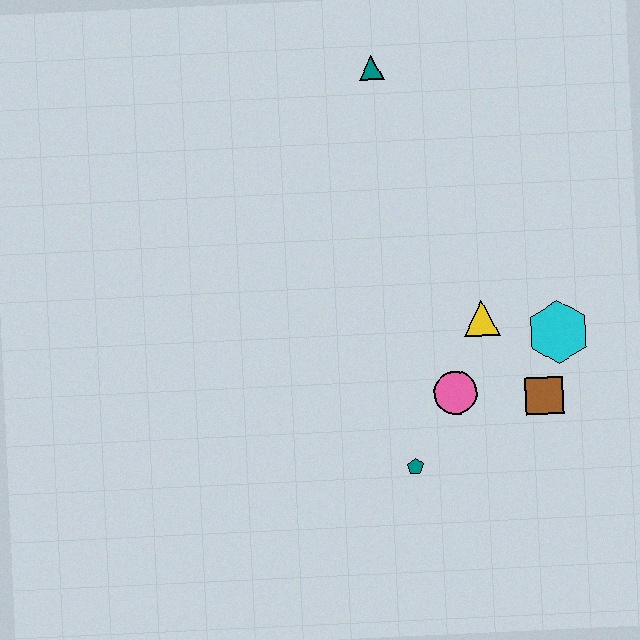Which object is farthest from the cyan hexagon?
The teal triangle is farthest from the cyan hexagon.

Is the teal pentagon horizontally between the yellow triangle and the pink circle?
No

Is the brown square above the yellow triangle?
No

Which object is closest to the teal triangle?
The yellow triangle is closest to the teal triangle.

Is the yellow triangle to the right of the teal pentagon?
Yes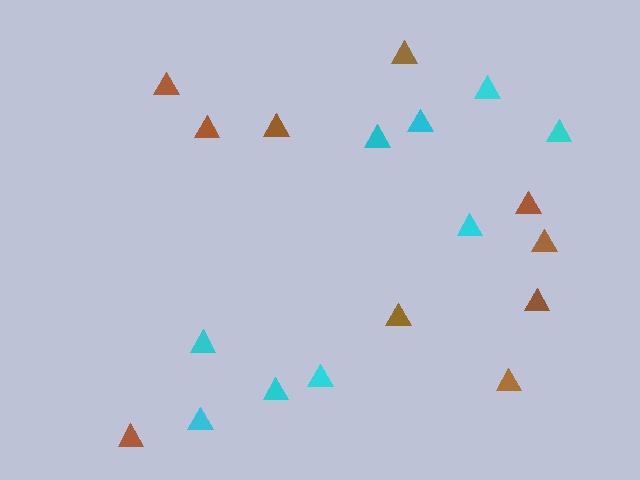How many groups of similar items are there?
There are 2 groups: one group of cyan triangles (9) and one group of brown triangles (10).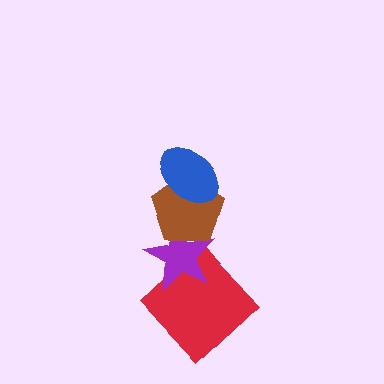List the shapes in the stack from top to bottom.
From top to bottom: the blue ellipse, the brown pentagon, the purple star, the red diamond.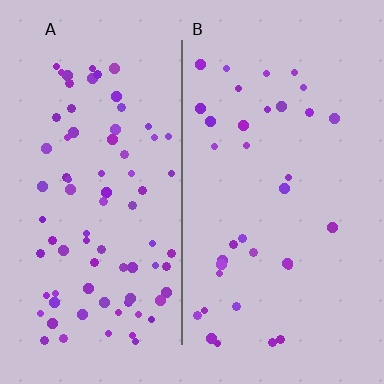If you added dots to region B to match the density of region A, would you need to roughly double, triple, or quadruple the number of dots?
Approximately double.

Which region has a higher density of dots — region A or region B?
A (the left).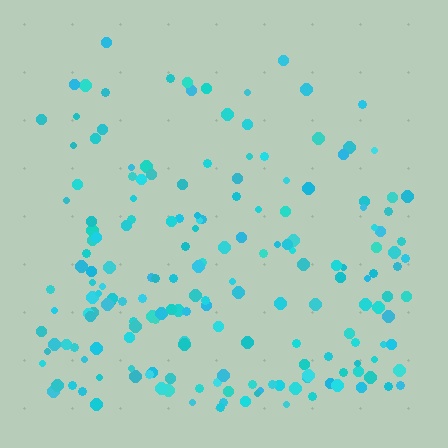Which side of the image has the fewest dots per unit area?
The top.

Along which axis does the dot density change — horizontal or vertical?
Vertical.